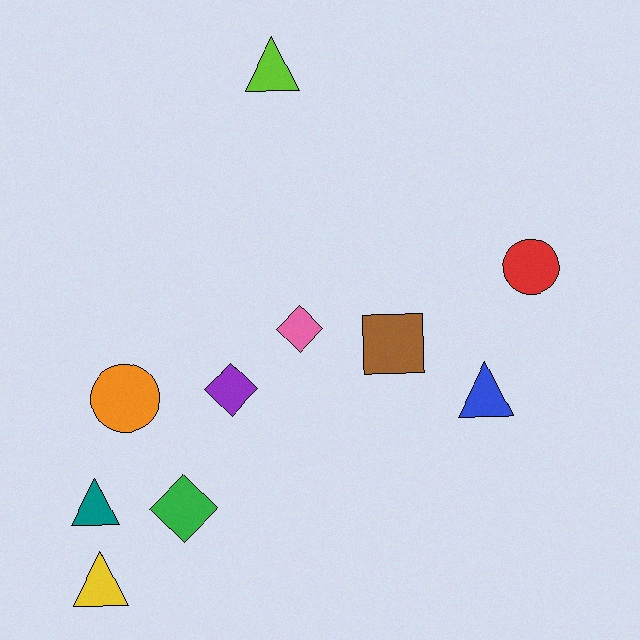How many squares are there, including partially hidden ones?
There is 1 square.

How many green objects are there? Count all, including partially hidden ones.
There is 1 green object.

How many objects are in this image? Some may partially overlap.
There are 10 objects.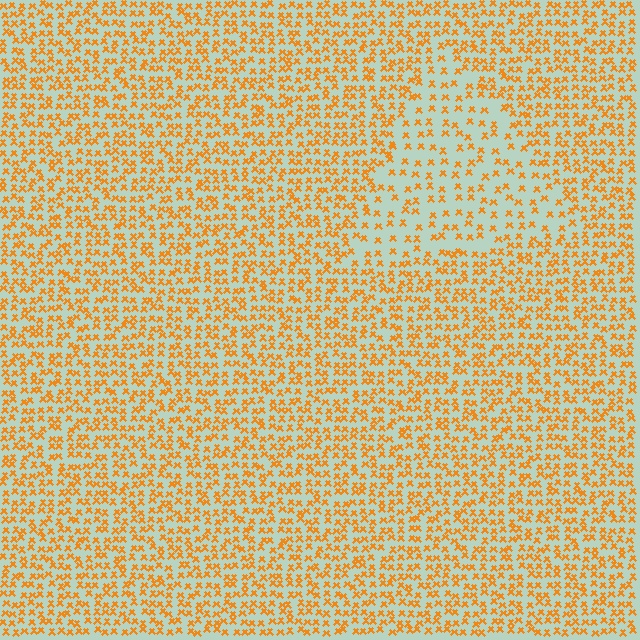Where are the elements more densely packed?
The elements are more densely packed outside the triangle boundary.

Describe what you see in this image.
The image contains small orange elements arranged at two different densities. A triangle-shaped region is visible where the elements are less densely packed than the surrounding area.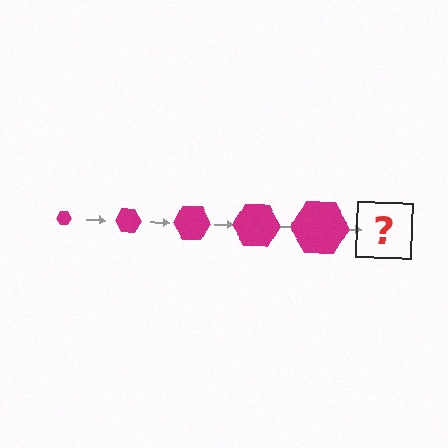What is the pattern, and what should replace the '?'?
The pattern is that the hexagon gets progressively larger each step. The '?' should be a magenta hexagon, larger than the previous one.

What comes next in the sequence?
The next element should be a magenta hexagon, larger than the previous one.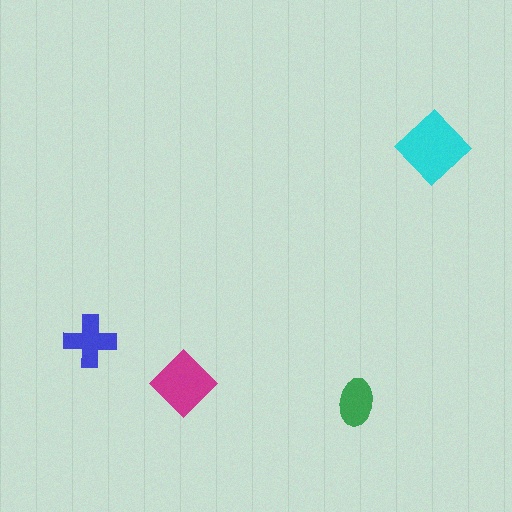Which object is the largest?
The cyan diamond.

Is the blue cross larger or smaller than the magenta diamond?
Smaller.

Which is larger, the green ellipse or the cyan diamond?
The cyan diamond.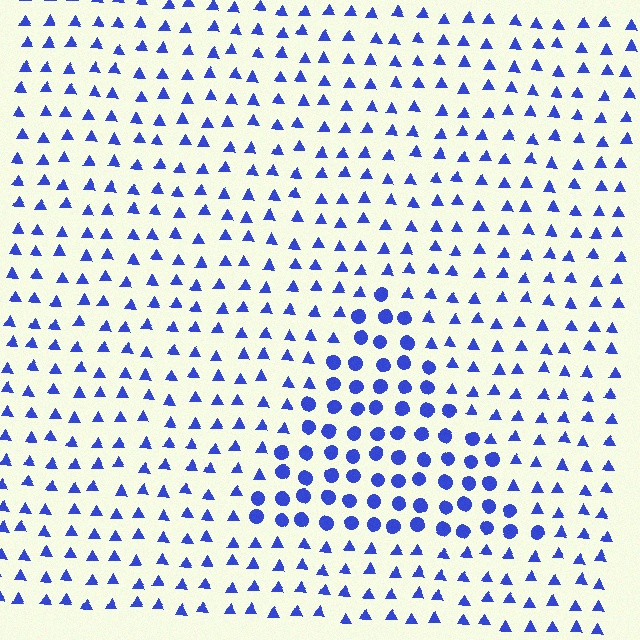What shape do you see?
I see a triangle.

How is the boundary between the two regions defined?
The boundary is defined by a change in element shape: circles inside vs. triangles outside. All elements share the same color and spacing.